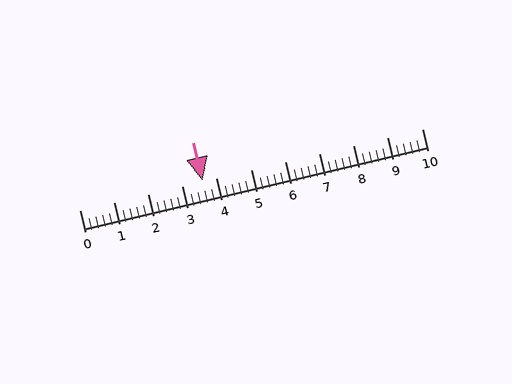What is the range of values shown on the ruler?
The ruler shows values from 0 to 10.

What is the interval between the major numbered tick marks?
The major tick marks are spaced 1 units apart.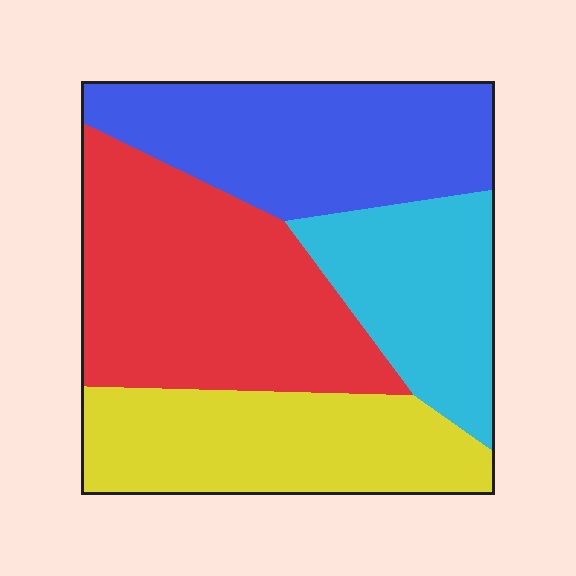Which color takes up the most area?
Red, at roughly 30%.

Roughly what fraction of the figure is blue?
Blue takes up about one quarter (1/4) of the figure.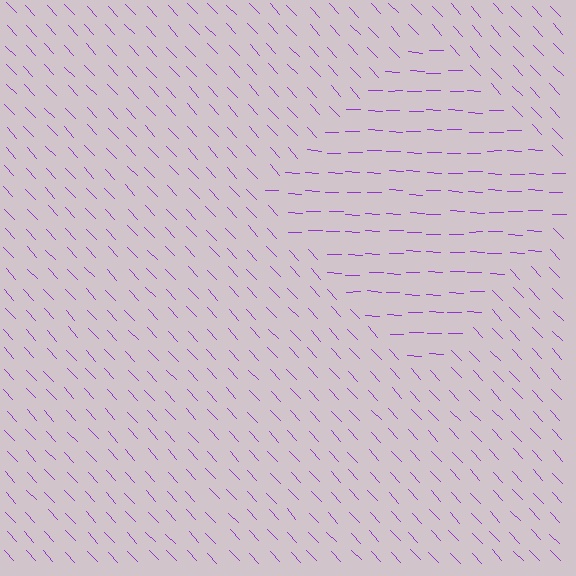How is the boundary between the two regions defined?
The boundary is defined purely by a change in line orientation (approximately 45 degrees difference). All lines are the same color and thickness.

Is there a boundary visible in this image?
Yes, there is a texture boundary formed by a change in line orientation.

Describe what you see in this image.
The image is filled with small purple line segments. A diamond region in the image has lines oriented differently from the surrounding lines, creating a visible texture boundary.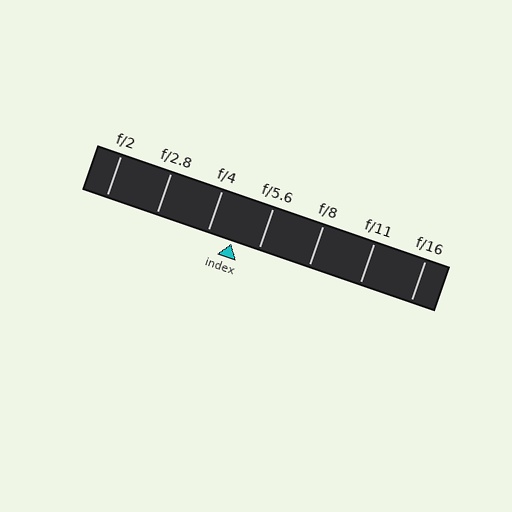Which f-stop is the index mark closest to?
The index mark is closest to f/4.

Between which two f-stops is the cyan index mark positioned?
The index mark is between f/4 and f/5.6.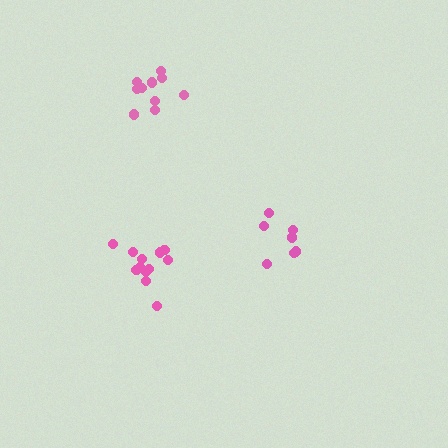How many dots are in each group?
Group 1: 12 dots, Group 2: 10 dots, Group 3: 7 dots (29 total).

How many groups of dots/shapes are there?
There are 3 groups.